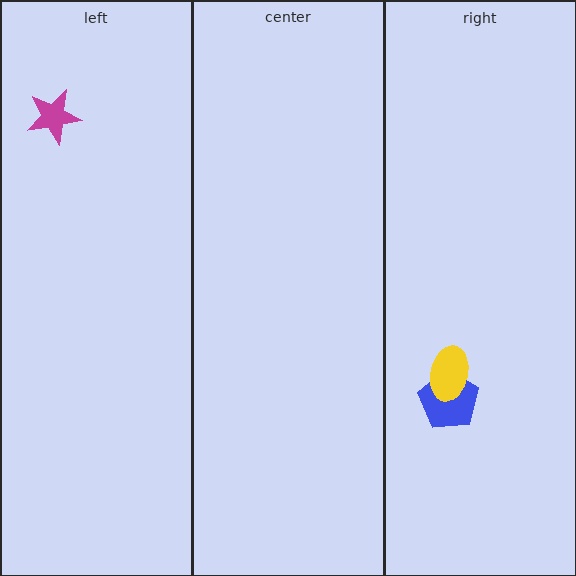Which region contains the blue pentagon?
The right region.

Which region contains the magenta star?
The left region.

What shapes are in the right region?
The blue pentagon, the yellow ellipse.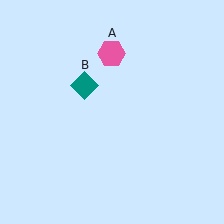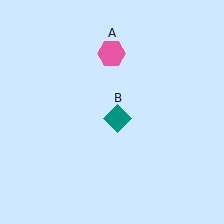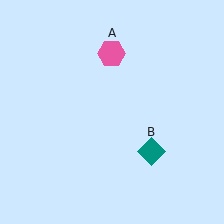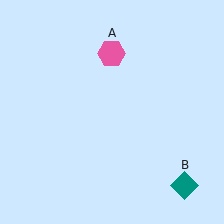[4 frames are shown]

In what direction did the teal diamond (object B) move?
The teal diamond (object B) moved down and to the right.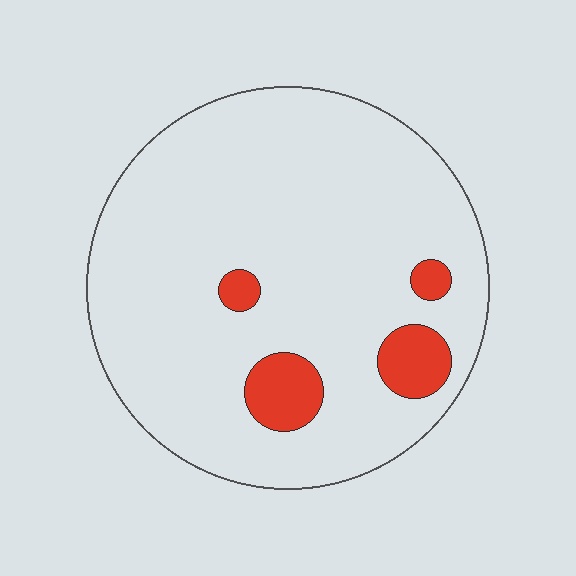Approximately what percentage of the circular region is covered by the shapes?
Approximately 10%.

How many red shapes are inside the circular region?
4.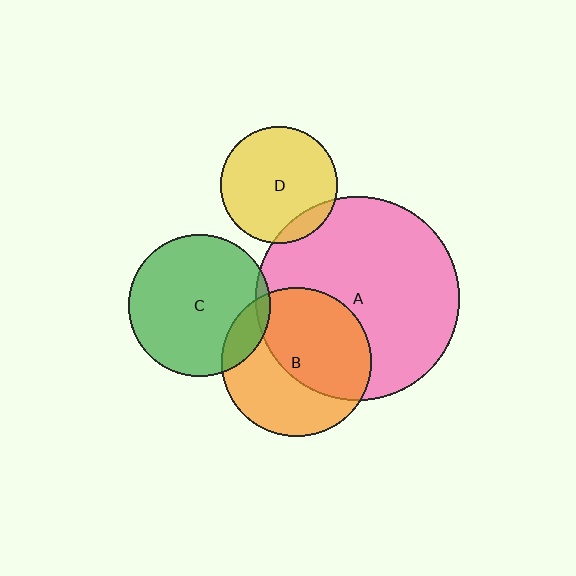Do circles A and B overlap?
Yes.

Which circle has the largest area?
Circle A (pink).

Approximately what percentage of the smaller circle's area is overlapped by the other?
Approximately 55%.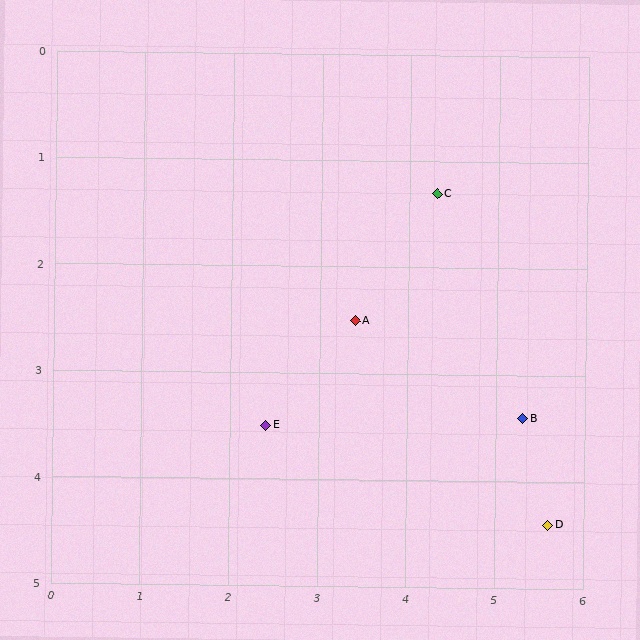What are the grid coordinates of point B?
Point B is at approximately (5.3, 3.4).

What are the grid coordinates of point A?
Point A is at approximately (3.4, 2.5).